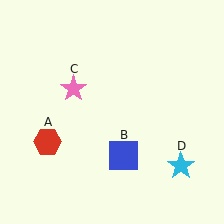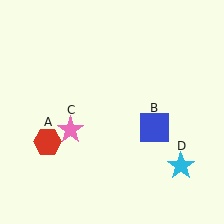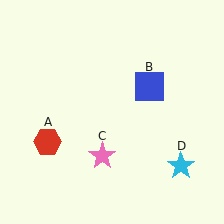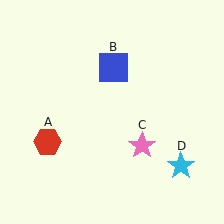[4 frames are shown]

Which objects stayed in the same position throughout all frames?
Red hexagon (object A) and cyan star (object D) remained stationary.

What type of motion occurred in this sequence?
The blue square (object B), pink star (object C) rotated counterclockwise around the center of the scene.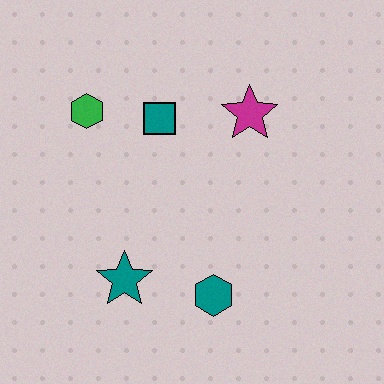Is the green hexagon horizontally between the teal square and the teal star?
No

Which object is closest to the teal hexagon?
The teal star is closest to the teal hexagon.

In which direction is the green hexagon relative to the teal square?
The green hexagon is to the left of the teal square.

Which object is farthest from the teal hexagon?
The green hexagon is farthest from the teal hexagon.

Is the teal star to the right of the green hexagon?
Yes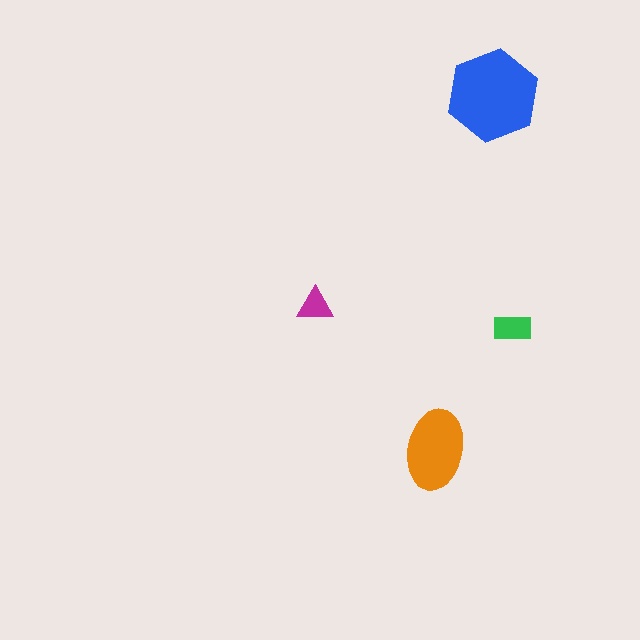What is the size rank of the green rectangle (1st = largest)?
3rd.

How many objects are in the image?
There are 4 objects in the image.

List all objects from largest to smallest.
The blue hexagon, the orange ellipse, the green rectangle, the magenta triangle.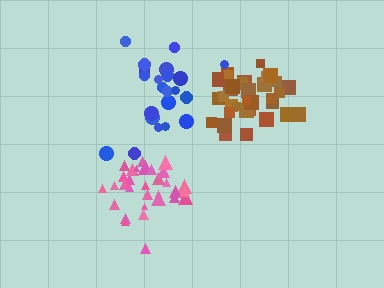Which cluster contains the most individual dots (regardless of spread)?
Brown (34).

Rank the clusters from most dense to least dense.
pink, brown, blue.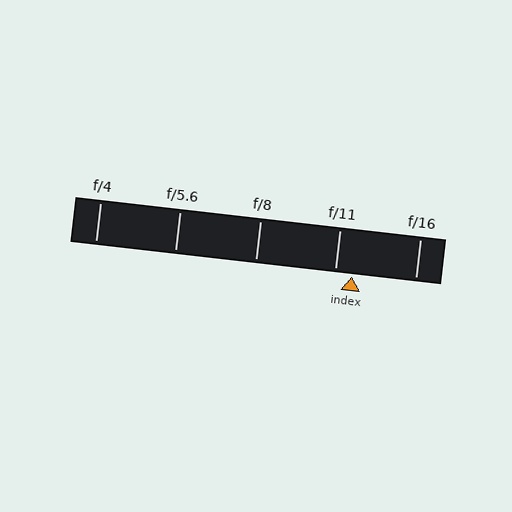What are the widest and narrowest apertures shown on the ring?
The widest aperture shown is f/4 and the narrowest is f/16.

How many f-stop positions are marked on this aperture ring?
There are 5 f-stop positions marked.